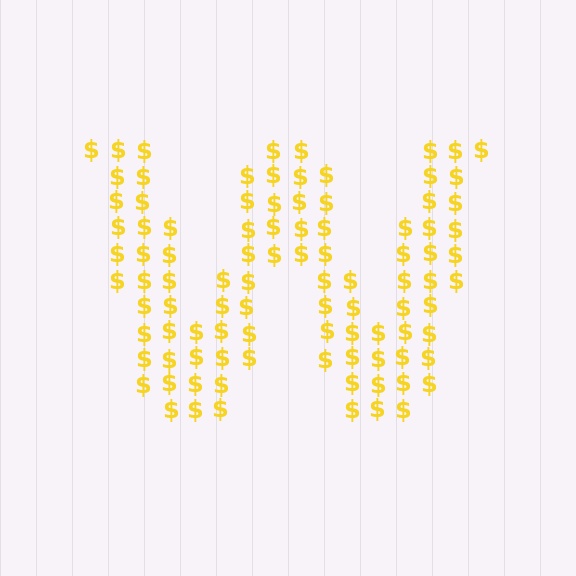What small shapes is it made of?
It is made of small dollar signs.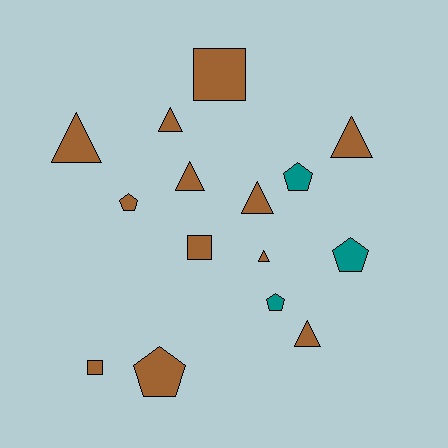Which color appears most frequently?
Brown, with 12 objects.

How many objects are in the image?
There are 15 objects.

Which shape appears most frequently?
Triangle, with 7 objects.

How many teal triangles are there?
There are no teal triangles.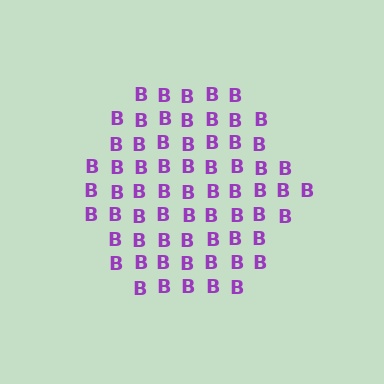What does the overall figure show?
The overall figure shows a hexagon.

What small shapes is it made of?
It is made of small letter B's.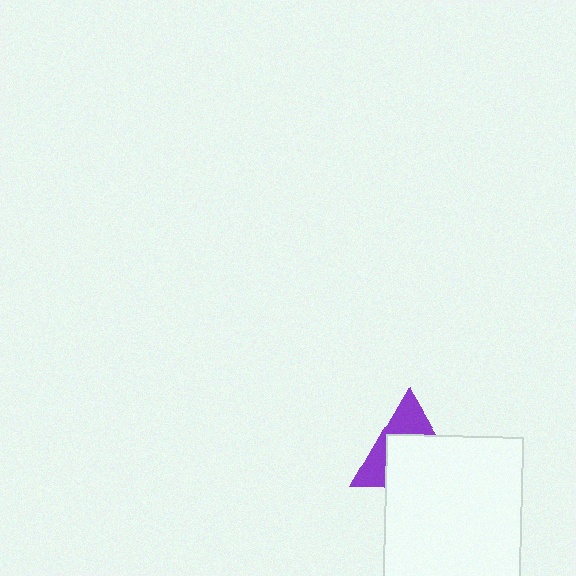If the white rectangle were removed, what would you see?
You would see the complete purple triangle.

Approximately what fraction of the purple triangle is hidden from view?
Roughly 60% of the purple triangle is hidden behind the white rectangle.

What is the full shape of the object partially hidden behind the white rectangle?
The partially hidden object is a purple triangle.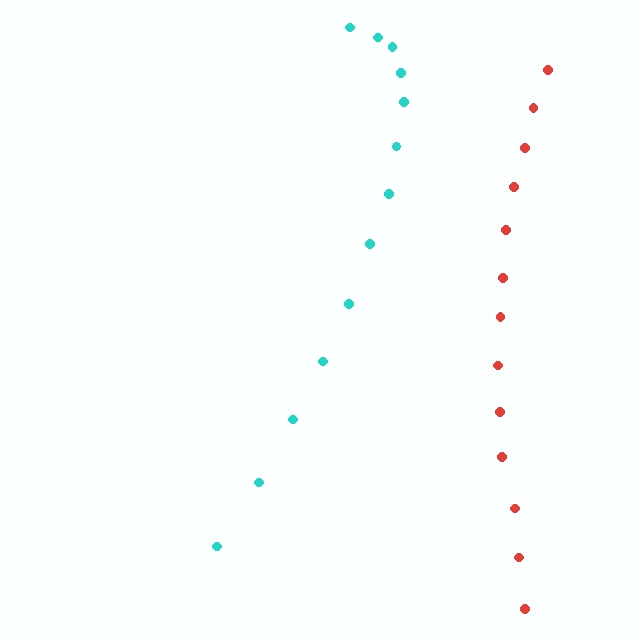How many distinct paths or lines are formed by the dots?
There are 2 distinct paths.